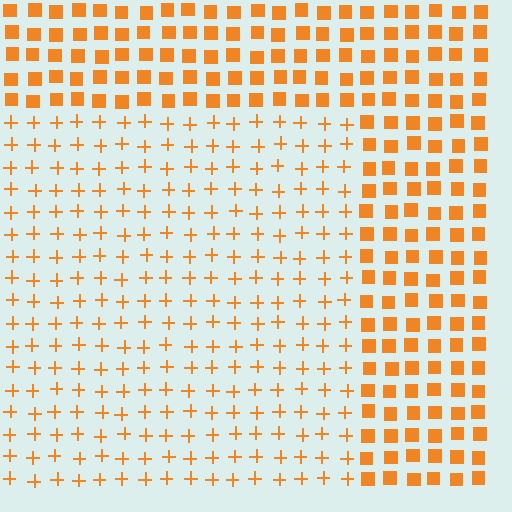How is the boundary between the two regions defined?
The boundary is defined by a change in element shape: plus signs inside vs. squares outside. All elements share the same color and spacing.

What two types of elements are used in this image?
The image uses plus signs inside the rectangle region and squares outside it.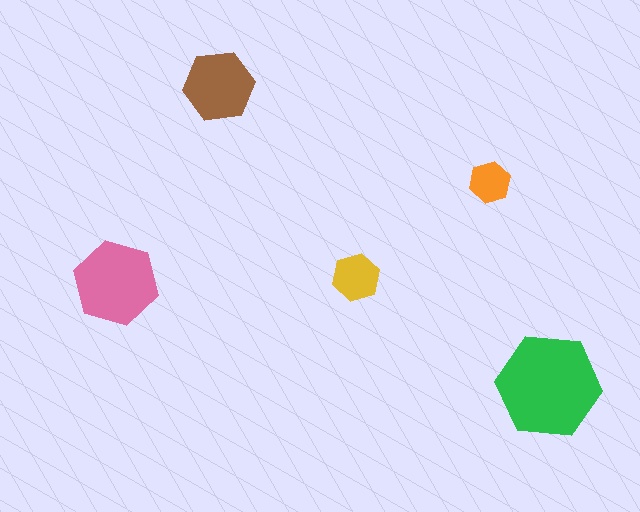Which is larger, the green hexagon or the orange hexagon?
The green one.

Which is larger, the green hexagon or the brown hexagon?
The green one.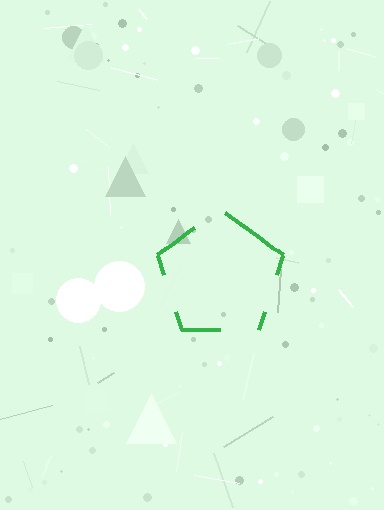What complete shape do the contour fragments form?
The contour fragments form a pentagon.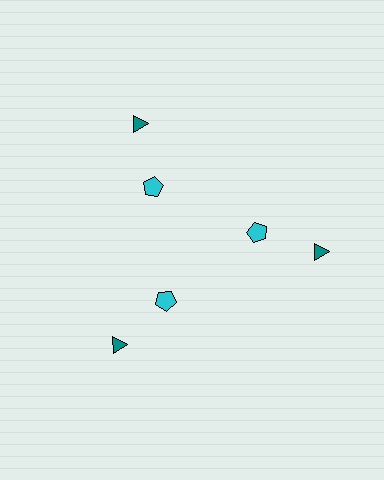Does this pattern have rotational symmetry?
Yes, this pattern has 3-fold rotational symmetry. It looks the same after rotating 120 degrees around the center.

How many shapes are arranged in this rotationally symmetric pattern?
There are 6 shapes, arranged in 3 groups of 2.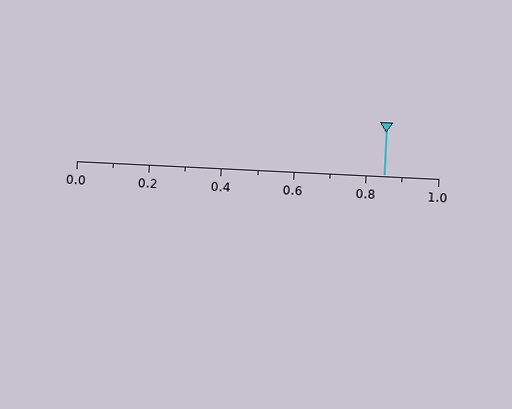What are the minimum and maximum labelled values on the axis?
The axis runs from 0.0 to 1.0.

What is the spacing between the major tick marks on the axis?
The major ticks are spaced 0.2 apart.